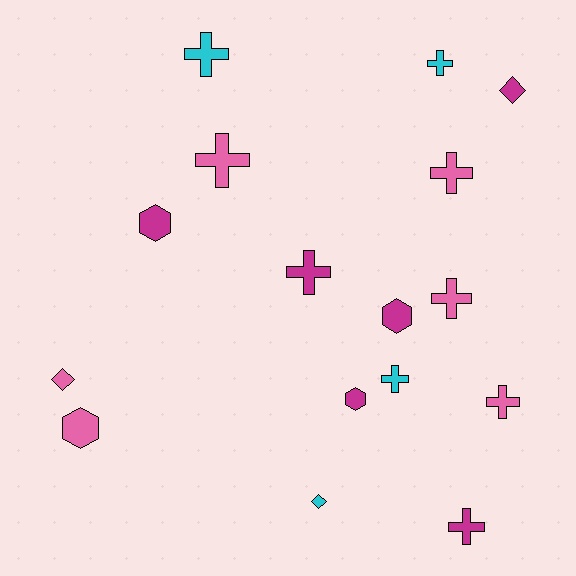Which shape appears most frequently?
Cross, with 9 objects.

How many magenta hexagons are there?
There are 3 magenta hexagons.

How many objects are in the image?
There are 16 objects.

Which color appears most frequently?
Magenta, with 6 objects.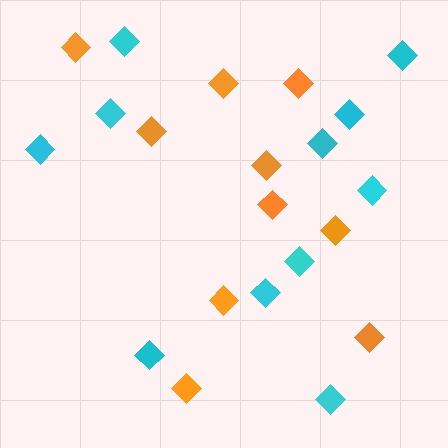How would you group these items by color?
There are 2 groups: one group of orange diamonds (10) and one group of cyan diamonds (11).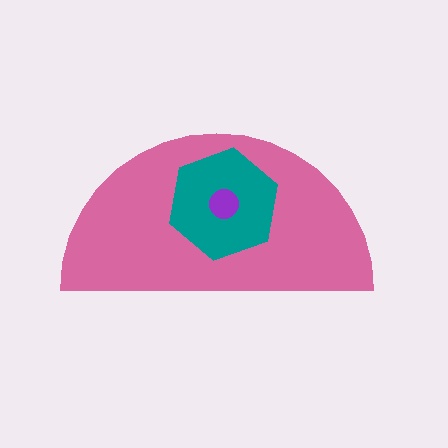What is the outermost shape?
The pink semicircle.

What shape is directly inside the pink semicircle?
The teal hexagon.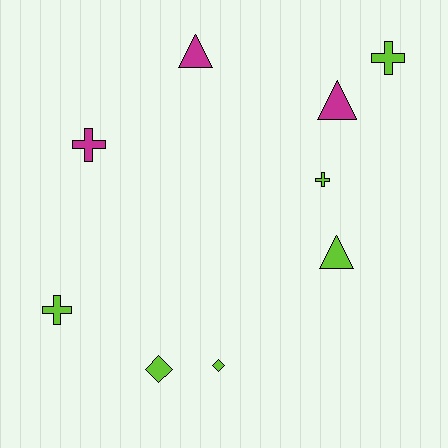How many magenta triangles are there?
There are 2 magenta triangles.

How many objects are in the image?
There are 9 objects.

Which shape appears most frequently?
Cross, with 4 objects.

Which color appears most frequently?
Lime, with 6 objects.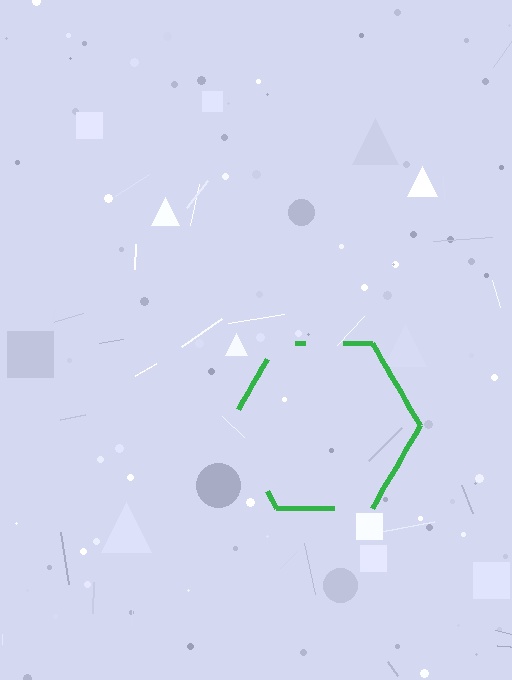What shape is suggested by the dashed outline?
The dashed outline suggests a hexagon.